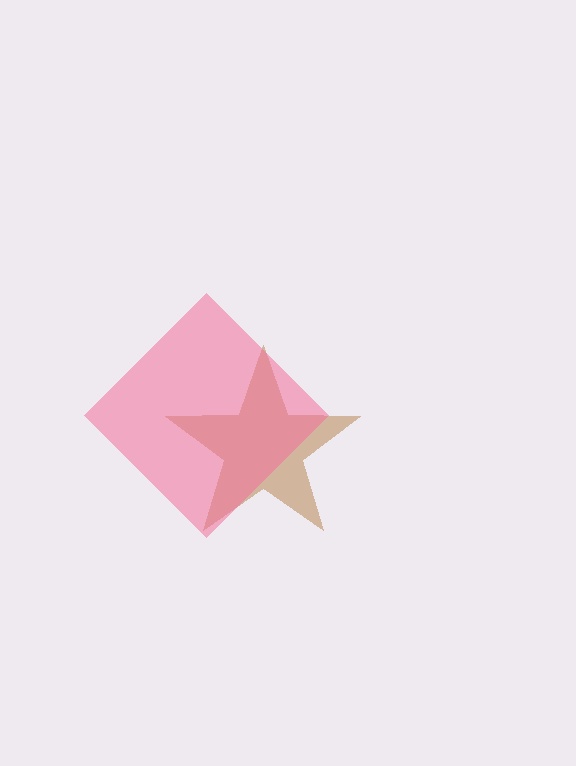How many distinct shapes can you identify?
There are 2 distinct shapes: a brown star, a pink diamond.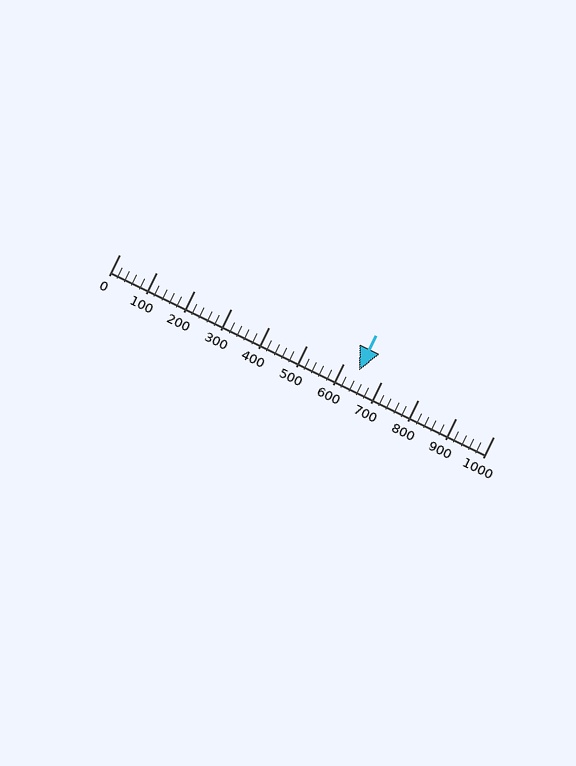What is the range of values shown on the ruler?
The ruler shows values from 0 to 1000.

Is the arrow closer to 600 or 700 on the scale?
The arrow is closer to 600.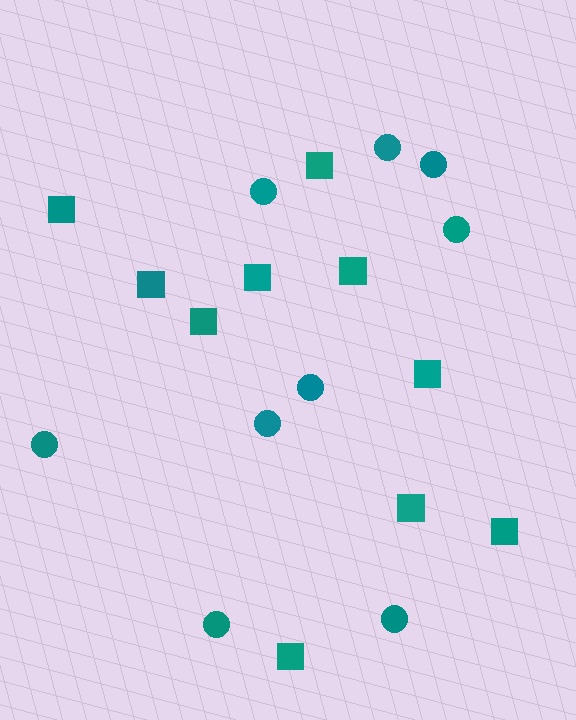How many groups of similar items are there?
There are 2 groups: one group of squares (10) and one group of circles (9).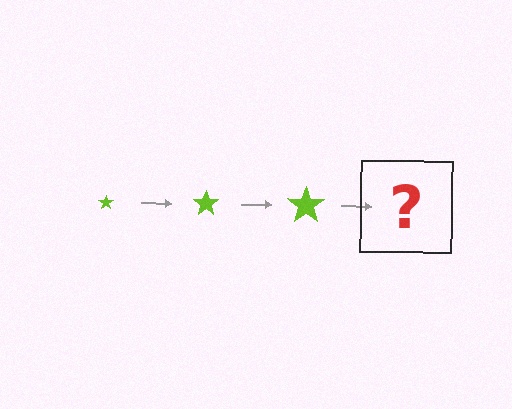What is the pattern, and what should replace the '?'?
The pattern is that the star gets progressively larger each step. The '?' should be a lime star, larger than the previous one.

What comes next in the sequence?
The next element should be a lime star, larger than the previous one.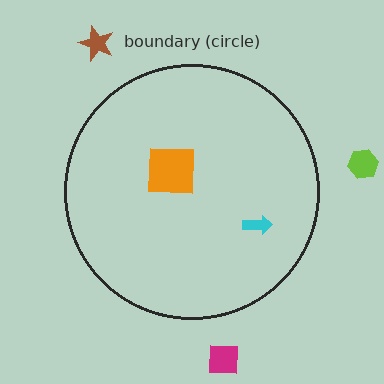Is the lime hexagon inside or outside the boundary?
Outside.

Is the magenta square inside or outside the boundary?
Outside.